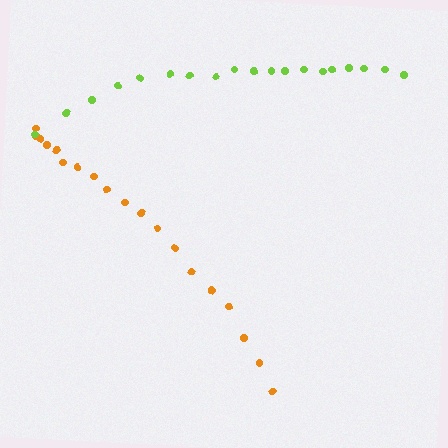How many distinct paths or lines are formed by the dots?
There are 2 distinct paths.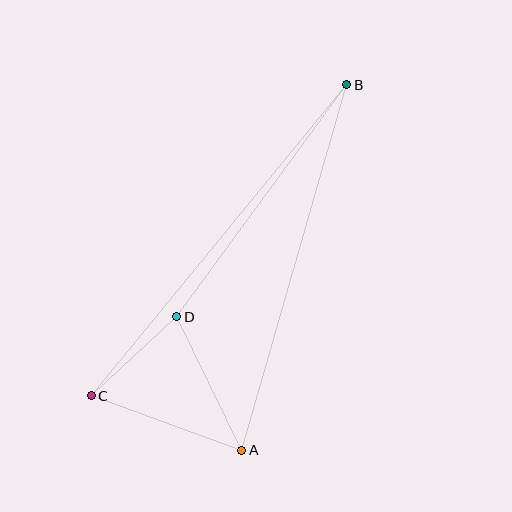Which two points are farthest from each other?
Points B and C are farthest from each other.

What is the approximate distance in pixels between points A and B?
The distance between A and B is approximately 380 pixels.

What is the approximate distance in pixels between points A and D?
The distance between A and D is approximately 148 pixels.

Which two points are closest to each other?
Points C and D are closest to each other.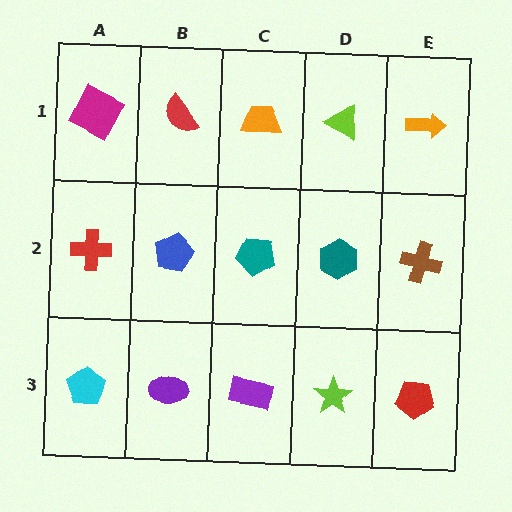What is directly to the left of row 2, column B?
A red cross.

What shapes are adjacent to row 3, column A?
A red cross (row 2, column A), a purple ellipse (row 3, column B).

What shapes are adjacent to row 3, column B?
A blue pentagon (row 2, column B), a cyan pentagon (row 3, column A), a purple rectangle (row 3, column C).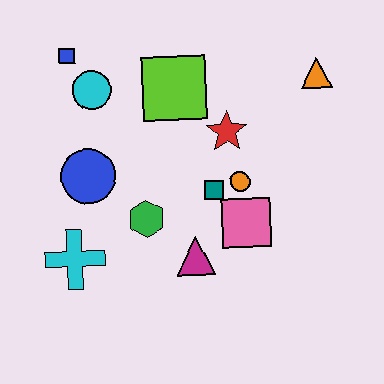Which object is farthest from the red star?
The cyan cross is farthest from the red star.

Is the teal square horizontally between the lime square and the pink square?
Yes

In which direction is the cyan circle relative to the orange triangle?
The cyan circle is to the left of the orange triangle.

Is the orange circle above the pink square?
Yes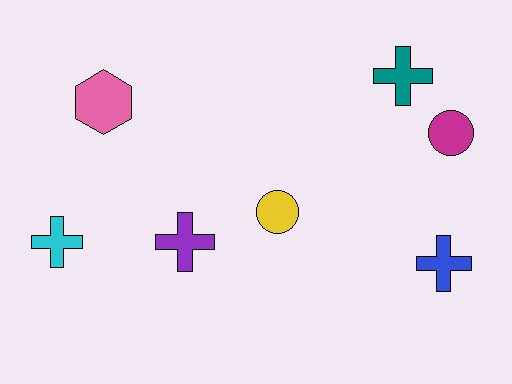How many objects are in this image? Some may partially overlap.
There are 7 objects.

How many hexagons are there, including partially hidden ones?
There is 1 hexagon.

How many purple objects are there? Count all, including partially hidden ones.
There is 1 purple object.